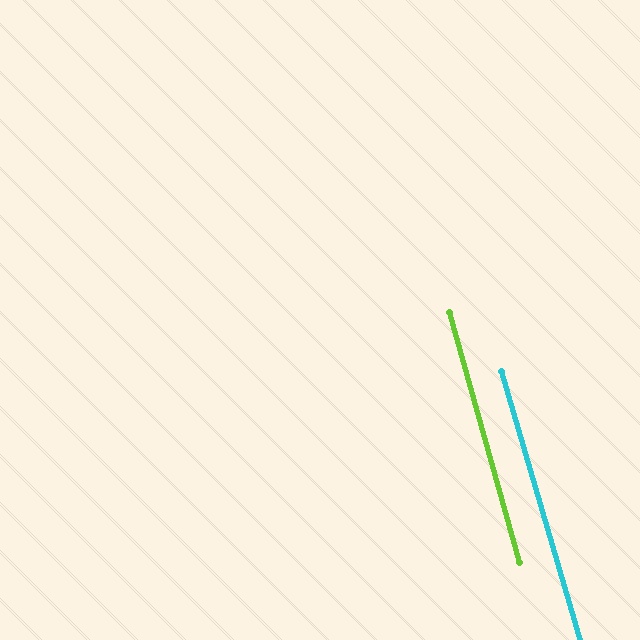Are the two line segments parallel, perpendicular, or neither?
Parallel — their directions differ by only 0.3°.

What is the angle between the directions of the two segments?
Approximately 0 degrees.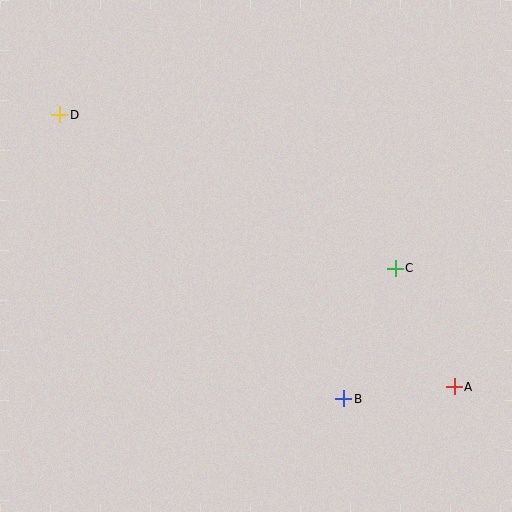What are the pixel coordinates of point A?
Point A is at (454, 387).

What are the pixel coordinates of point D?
Point D is at (60, 115).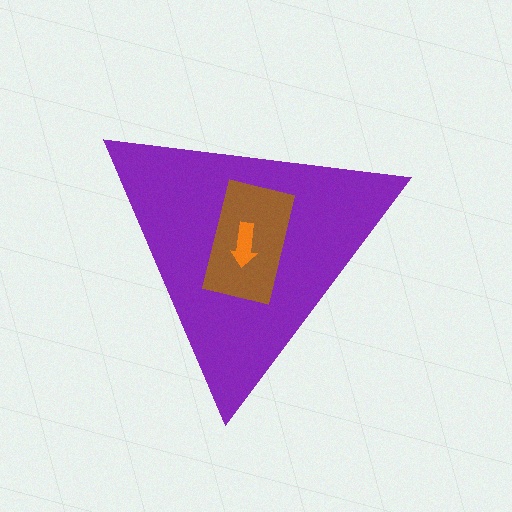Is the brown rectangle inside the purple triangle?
Yes.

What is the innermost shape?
The orange arrow.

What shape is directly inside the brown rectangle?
The orange arrow.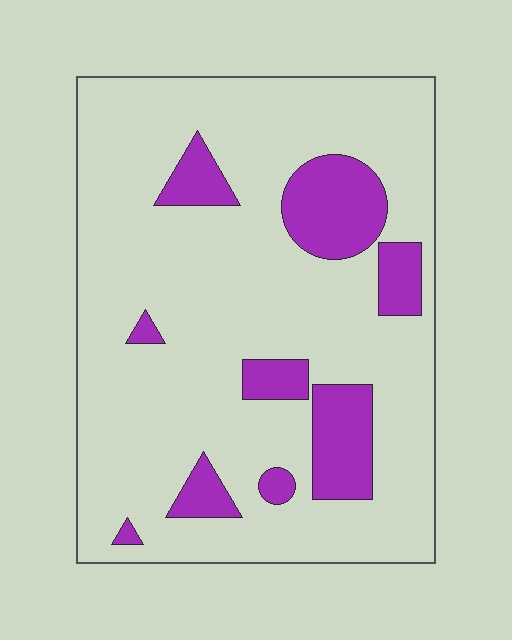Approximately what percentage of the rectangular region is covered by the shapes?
Approximately 15%.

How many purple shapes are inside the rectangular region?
9.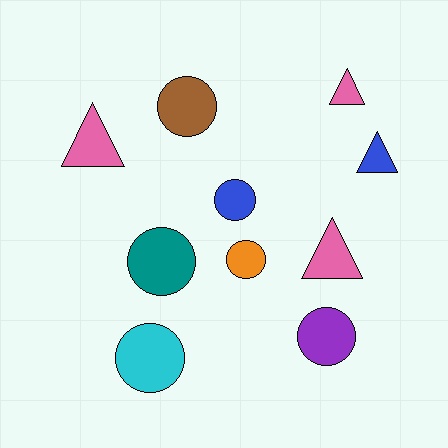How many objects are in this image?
There are 10 objects.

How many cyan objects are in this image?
There is 1 cyan object.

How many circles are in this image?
There are 6 circles.